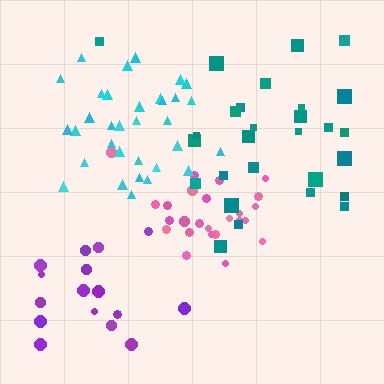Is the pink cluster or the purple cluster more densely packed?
Pink.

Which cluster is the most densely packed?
Pink.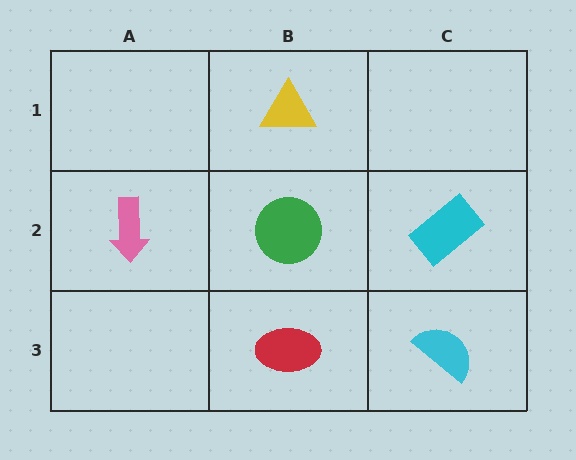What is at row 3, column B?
A red ellipse.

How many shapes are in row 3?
2 shapes.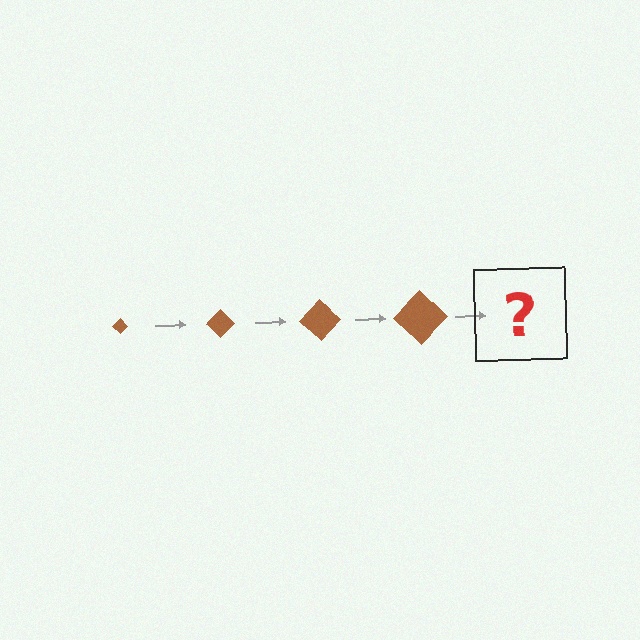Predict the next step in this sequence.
The next step is a brown diamond, larger than the previous one.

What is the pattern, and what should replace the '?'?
The pattern is that the diamond gets progressively larger each step. The '?' should be a brown diamond, larger than the previous one.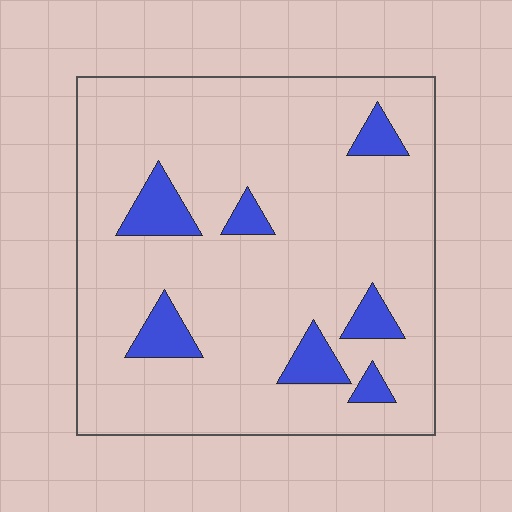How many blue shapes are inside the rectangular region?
7.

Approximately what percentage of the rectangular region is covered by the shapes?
Approximately 10%.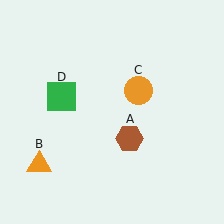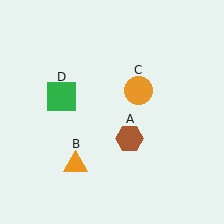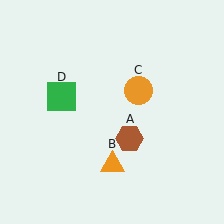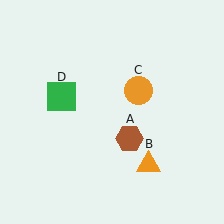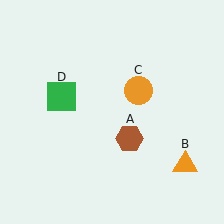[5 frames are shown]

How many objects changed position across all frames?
1 object changed position: orange triangle (object B).